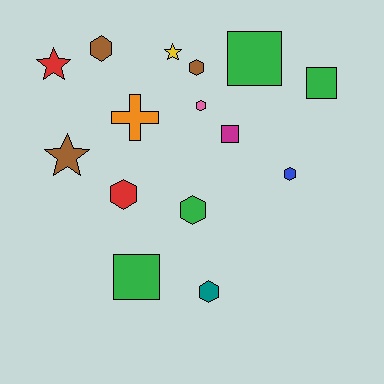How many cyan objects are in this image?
There are no cyan objects.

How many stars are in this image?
There are 3 stars.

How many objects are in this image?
There are 15 objects.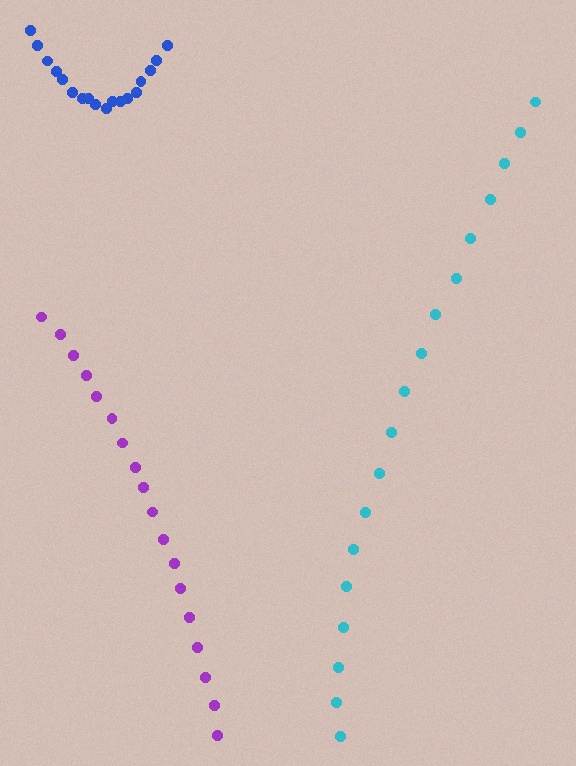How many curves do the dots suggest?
There are 3 distinct paths.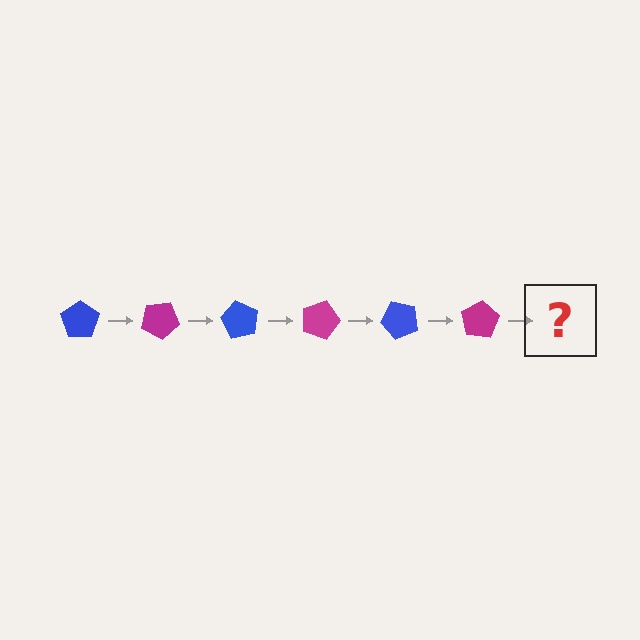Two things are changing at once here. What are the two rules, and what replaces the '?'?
The two rules are that it rotates 30 degrees each step and the color cycles through blue and magenta. The '?' should be a blue pentagon, rotated 180 degrees from the start.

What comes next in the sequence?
The next element should be a blue pentagon, rotated 180 degrees from the start.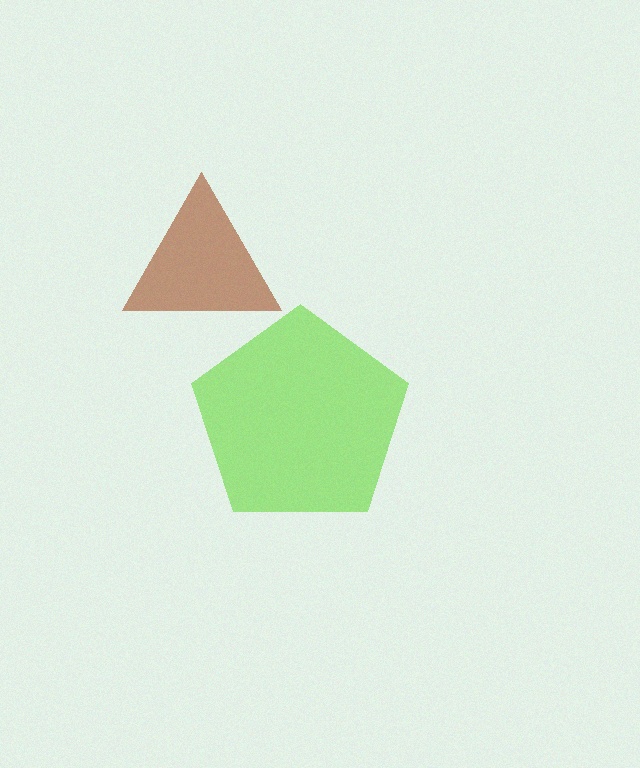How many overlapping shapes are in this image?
There are 2 overlapping shapes in the image.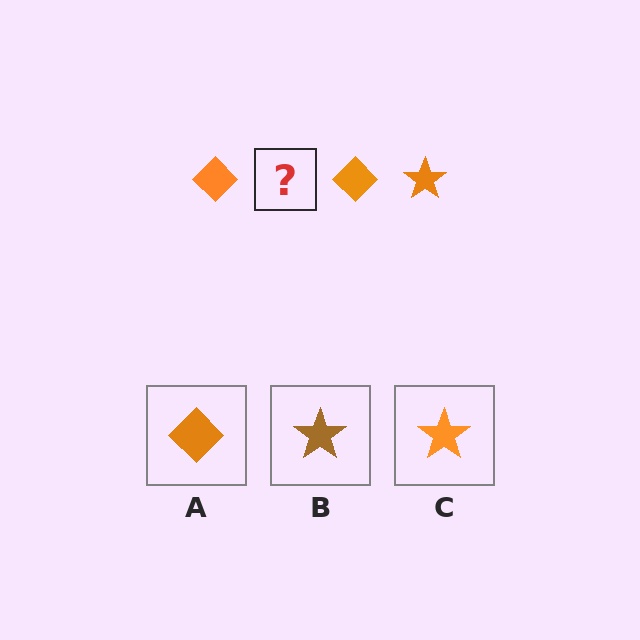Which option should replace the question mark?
Option C.